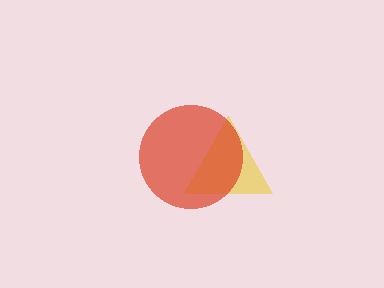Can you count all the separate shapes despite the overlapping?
Yes, there are 2 separate shapes.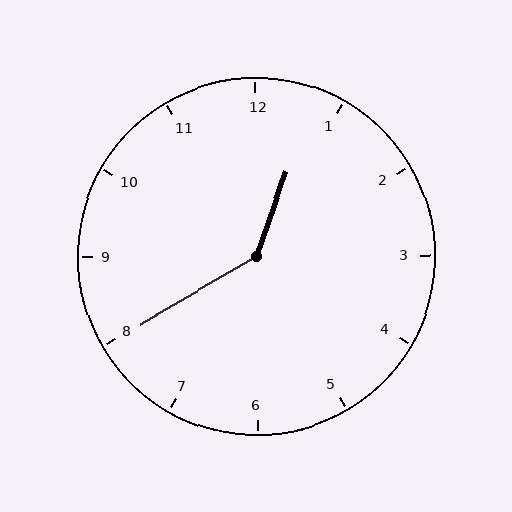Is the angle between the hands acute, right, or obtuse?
It is obtuse.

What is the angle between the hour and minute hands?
Approximately 140 degrees.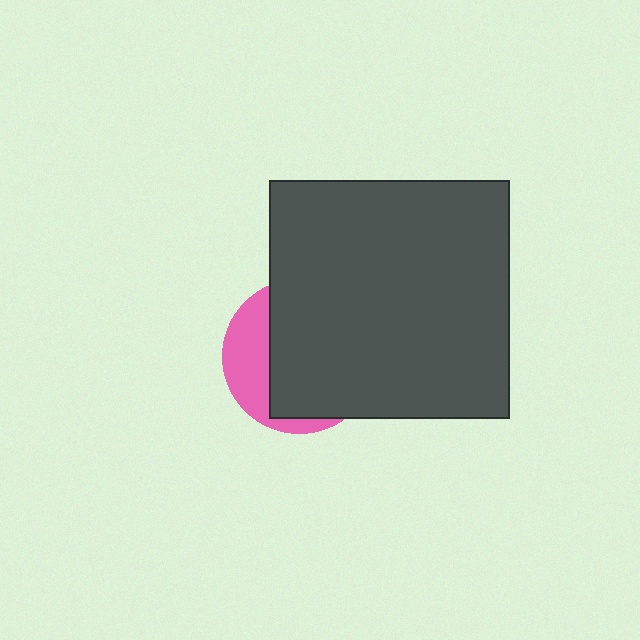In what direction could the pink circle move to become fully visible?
The pink circle could move left. That would shift it out from behind the dark gray rectangle entirely.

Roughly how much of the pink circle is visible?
A small part of it is visible (roughly 30%).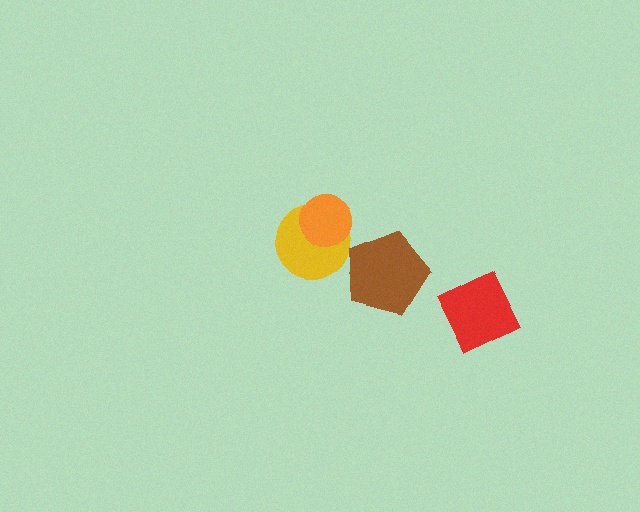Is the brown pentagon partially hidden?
No, no other shape covers it.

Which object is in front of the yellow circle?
The orange circle is in front of the yellow circle.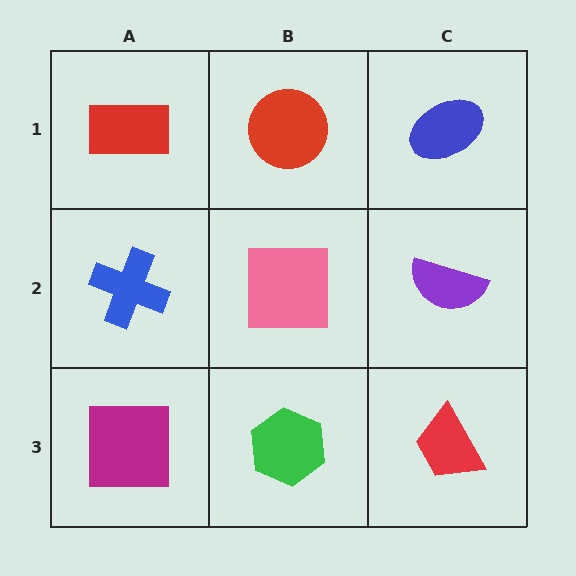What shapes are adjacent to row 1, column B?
A pink square (row 2, column B), a red rectangle (row 1, column A), a blue ellipse (row 1, column C).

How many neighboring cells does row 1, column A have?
2.